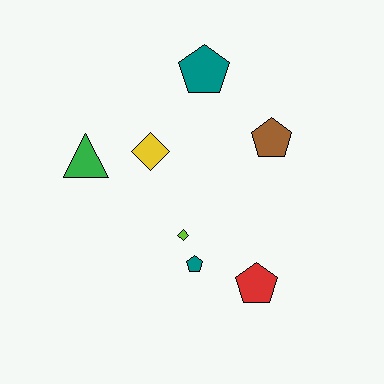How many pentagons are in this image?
There are 4 pentagons.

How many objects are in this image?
There are 7 objects.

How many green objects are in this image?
There is 1 green object.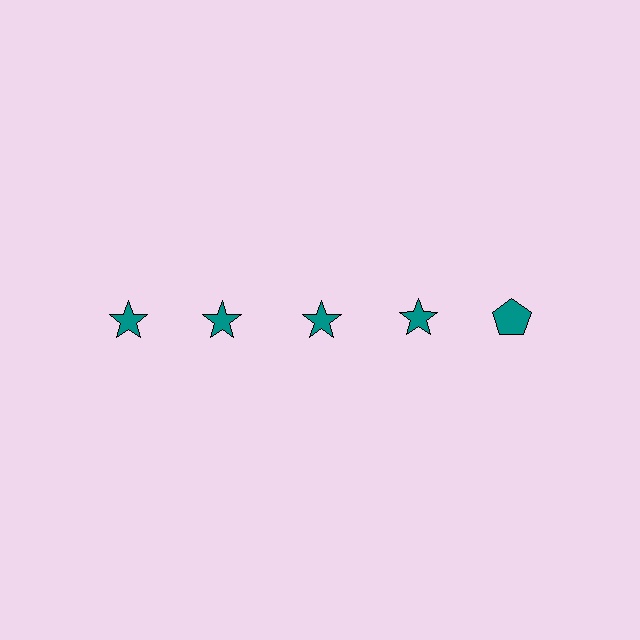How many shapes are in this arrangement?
There are 5 shapes arranged in a grid pattern.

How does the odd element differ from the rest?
It has a different shape: pentagon instead of star.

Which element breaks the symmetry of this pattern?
The teal pentagon in the top row, rightmost column breaks the symmetry. All other shapes are teal stars.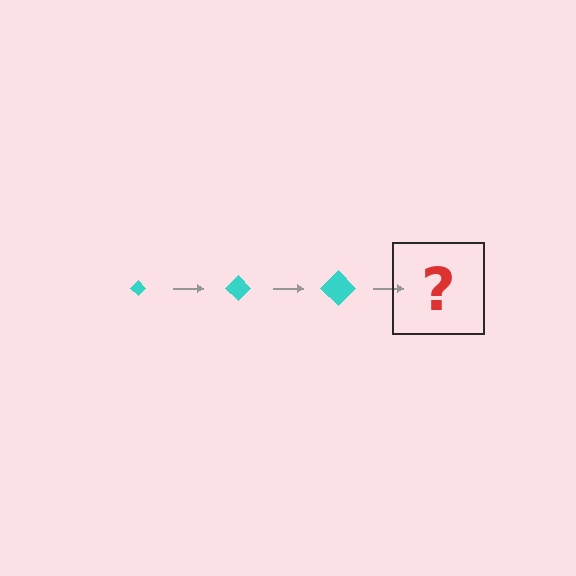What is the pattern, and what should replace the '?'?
The pattern is that the diamond gets progressively larger each step. The '?' should be a cyan diamond, larger than the previous one.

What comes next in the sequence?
The next element should be a cyan diamond, larger than the previous one.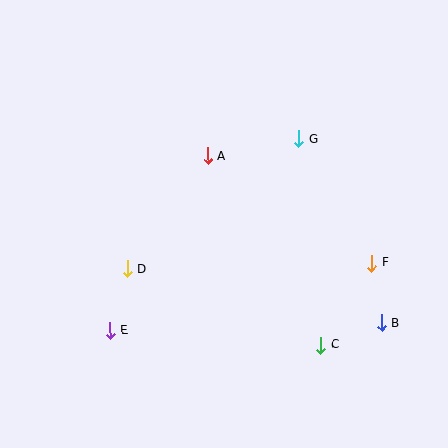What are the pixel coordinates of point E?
Point E is at (110, 330).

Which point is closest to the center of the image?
Point A at (208, 156) is closest to the center.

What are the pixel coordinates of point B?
Point B is at (381, 323).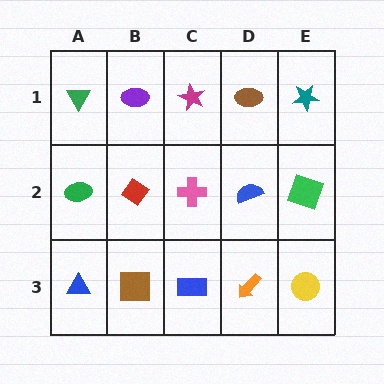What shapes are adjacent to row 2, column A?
A green triangle (row 1, column A), a blue triangle (row 3, column A), a red diamond (row 2, column B).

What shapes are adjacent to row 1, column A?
A green ellipse (row 2, column A), a purple ellipse (row 1, column B).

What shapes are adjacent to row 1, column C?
A pink cross (row 2, column C), a purple ellipse (row 1, column B), a brown ellipse (row 1, column D).